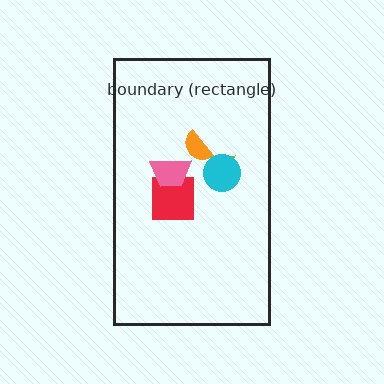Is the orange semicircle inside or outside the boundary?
Inside.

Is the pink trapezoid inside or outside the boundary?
Inside.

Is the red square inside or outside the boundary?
Inside.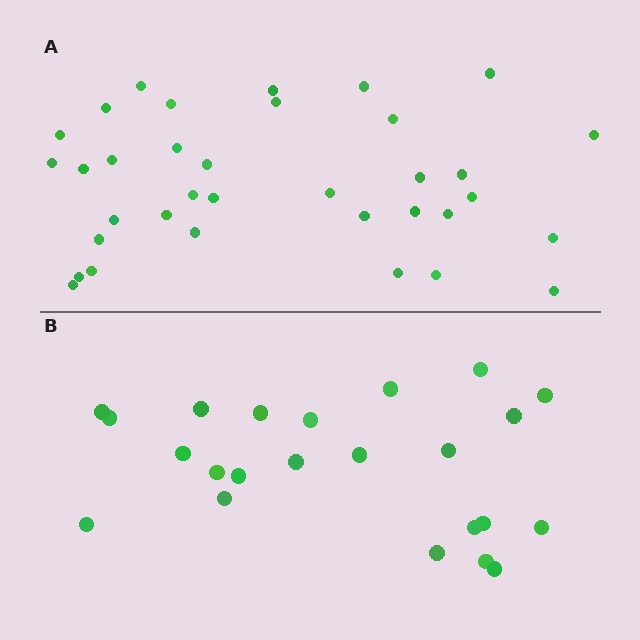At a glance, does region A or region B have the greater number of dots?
Region A (the top region) has more dots.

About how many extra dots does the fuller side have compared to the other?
Region A has roughly 12 or so more dots than region B.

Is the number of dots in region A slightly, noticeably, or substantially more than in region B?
Region A has substantially more. The ratio is roughly 1.5 to 1.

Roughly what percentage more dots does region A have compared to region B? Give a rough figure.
About 50% more.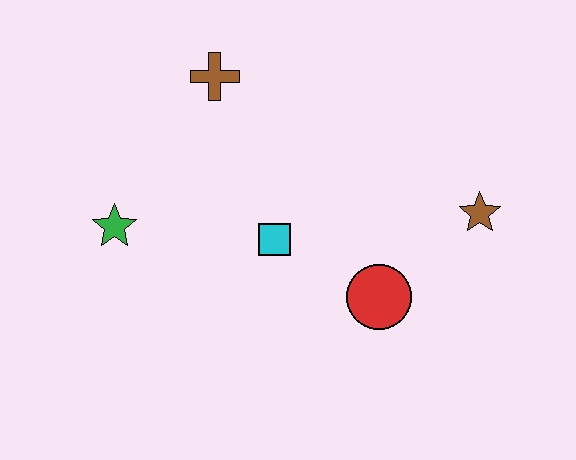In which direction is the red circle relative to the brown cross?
The red circle is below the brown cross.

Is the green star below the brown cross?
Yes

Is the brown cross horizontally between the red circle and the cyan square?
No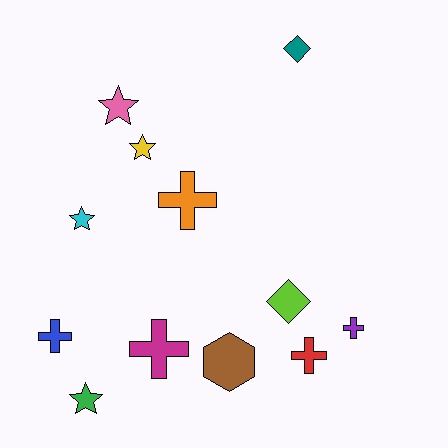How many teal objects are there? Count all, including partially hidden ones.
There is 1 teal object.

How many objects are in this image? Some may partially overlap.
There are 12 objects.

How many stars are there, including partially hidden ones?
There are 4 stars.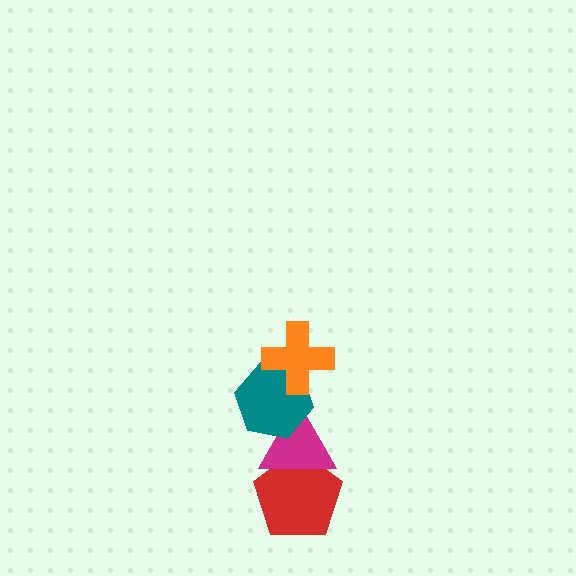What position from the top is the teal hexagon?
The teal hexagon is 2nd from the top.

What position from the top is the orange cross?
The orange cross is 1st from the top.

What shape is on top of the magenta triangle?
The teal hexagon is on top of the magenta triangle.